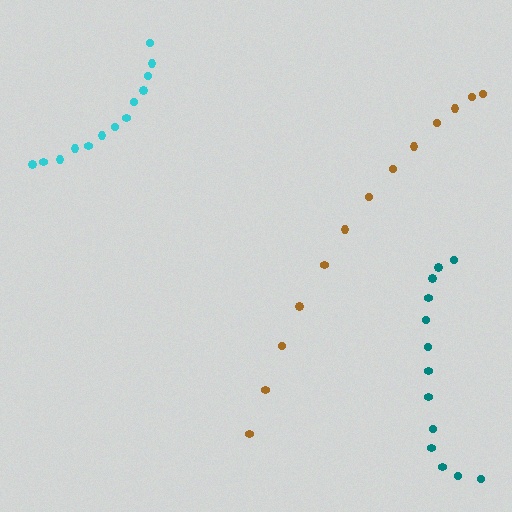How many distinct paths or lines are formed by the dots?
There are 3 distinct paths.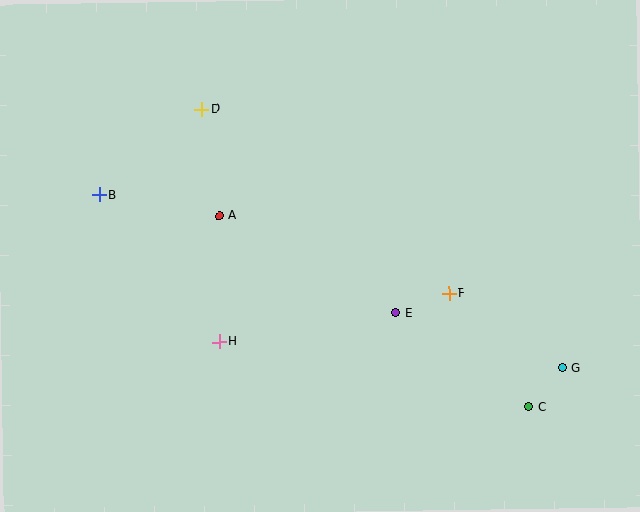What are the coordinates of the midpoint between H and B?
The midpoint between H and B is at (159, 269).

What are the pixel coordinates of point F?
Point F is at (449, 293).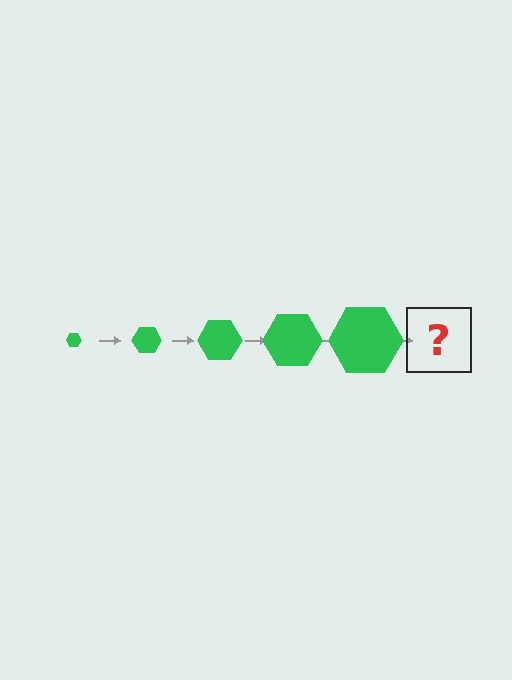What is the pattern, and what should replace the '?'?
The pattern is that the hexagon gets progressively larger each step. The '?' should be a green hexagon, larger than the previous one.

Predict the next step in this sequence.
The next step is a green hexagon, larger than the previous one.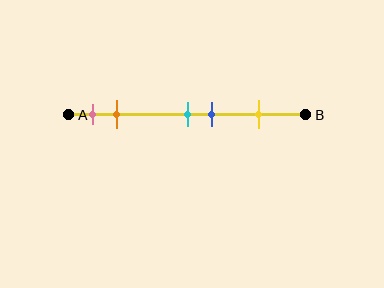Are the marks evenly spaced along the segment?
No, the marks are not evenly spaced.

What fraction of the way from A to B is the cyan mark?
The cyan mark is approximately 50% (0.5) of the way from A to B.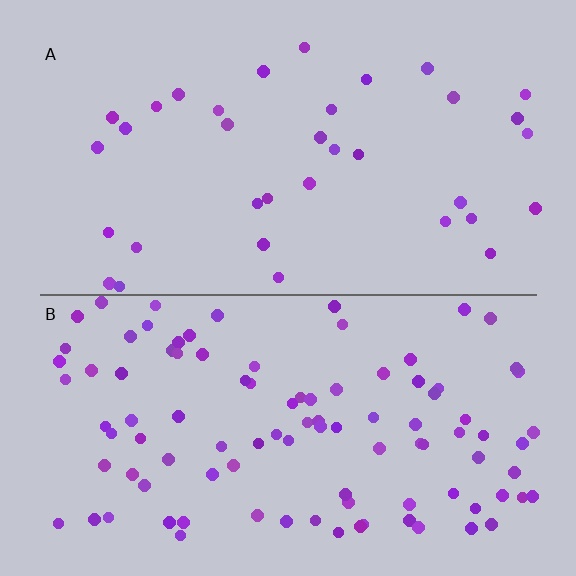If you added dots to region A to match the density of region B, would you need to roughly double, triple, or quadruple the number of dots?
Approximately triple.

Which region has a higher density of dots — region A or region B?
B (the bottom).